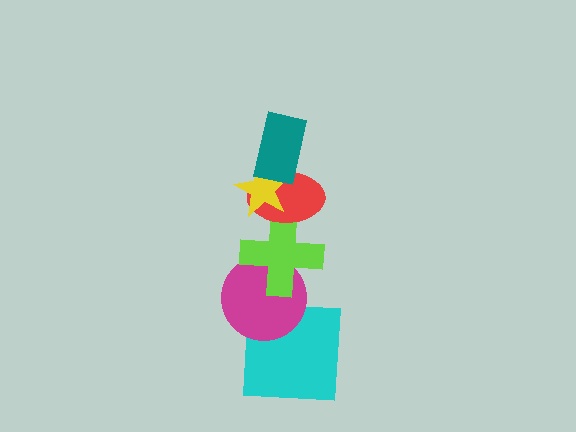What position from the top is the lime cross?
The lime cross is 4th from the top.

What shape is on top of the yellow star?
The teal rectangle is on top of the yellow star.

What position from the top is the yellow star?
The yellow star is 2nd from the top.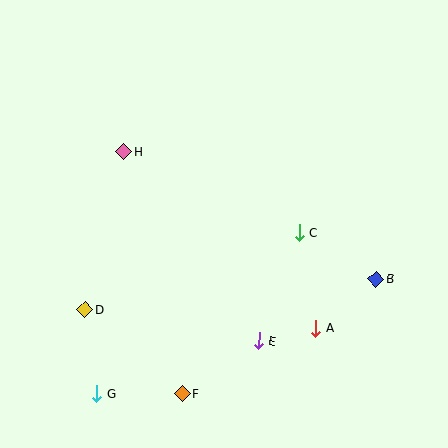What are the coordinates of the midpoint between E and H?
The midpoint between E and H is at (191, 246).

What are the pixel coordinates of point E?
Point E is at (259, 341).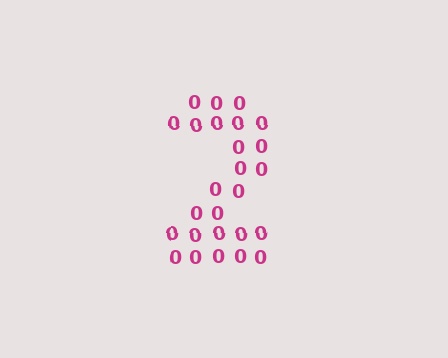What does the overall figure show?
The overall figure shows the digit 2.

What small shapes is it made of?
It is made of small digit 0's.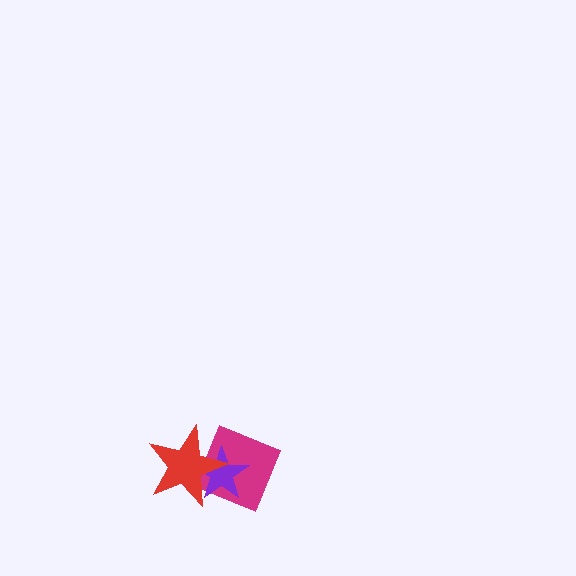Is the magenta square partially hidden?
Yes, it is partially covered by another shape.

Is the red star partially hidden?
No, no other shape covers it.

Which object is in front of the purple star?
The red star is in front of the purple star.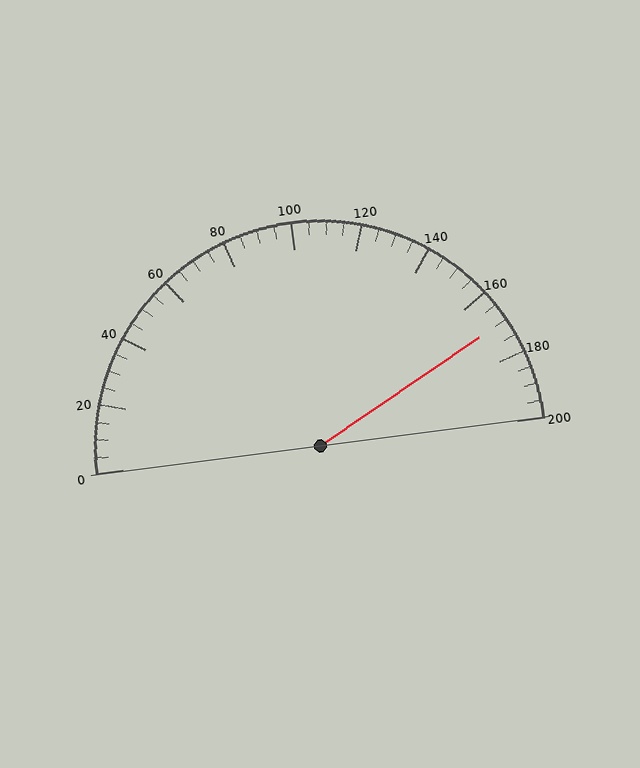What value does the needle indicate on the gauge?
The needle indicates approximately 170.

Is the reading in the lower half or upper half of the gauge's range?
The reading is in the upper half of the range (0 to 200).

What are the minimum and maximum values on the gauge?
The gauge ranges from 0 to 200.